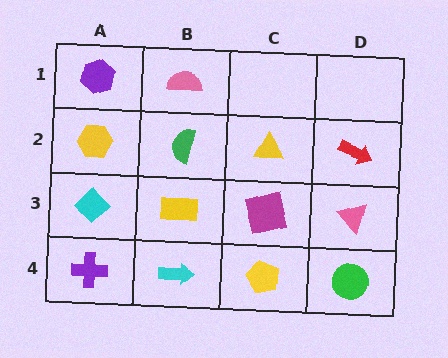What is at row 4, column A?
A purple cross.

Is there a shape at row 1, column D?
No, that cell is empty.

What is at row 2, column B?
A green semicircle.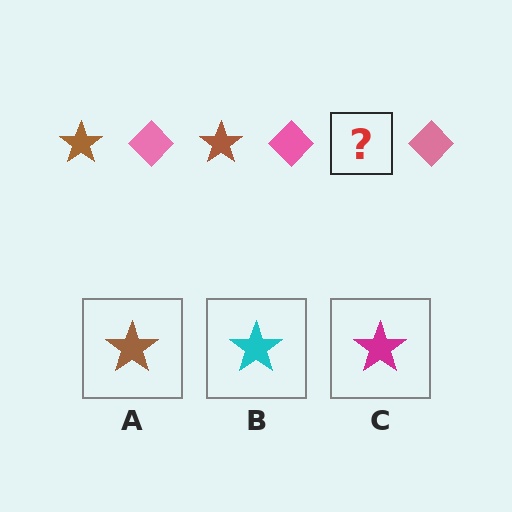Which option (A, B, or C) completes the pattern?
A.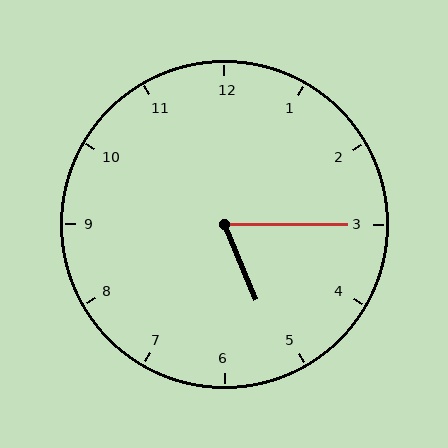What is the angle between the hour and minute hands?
Approximately 68 degrees.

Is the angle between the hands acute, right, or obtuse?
It is acute.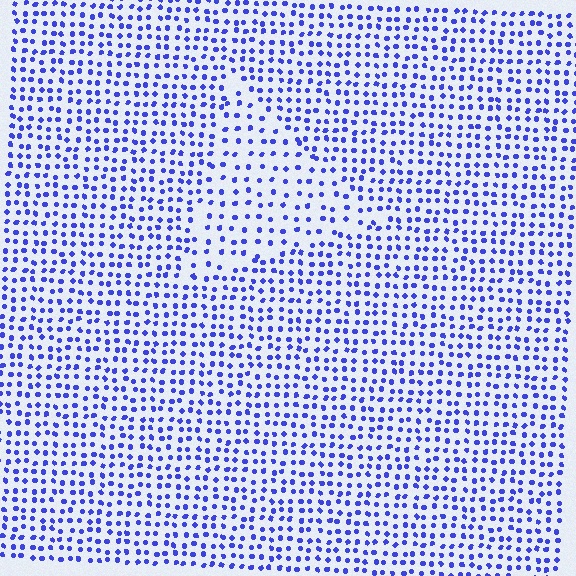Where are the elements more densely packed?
The elements are more densely packed outside the triangle boundary.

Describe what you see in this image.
The image contains small blue elements arranged at two different densities. A triangle-shaped region is visible where the elements are less densely packed than the surrounding area.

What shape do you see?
I see a triangle.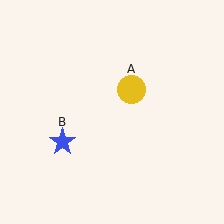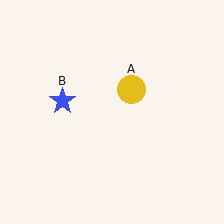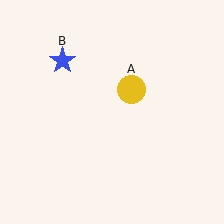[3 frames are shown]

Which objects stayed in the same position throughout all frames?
Yellow circle (object A) remained stationary.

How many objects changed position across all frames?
1 object changed position: blue star (object B).